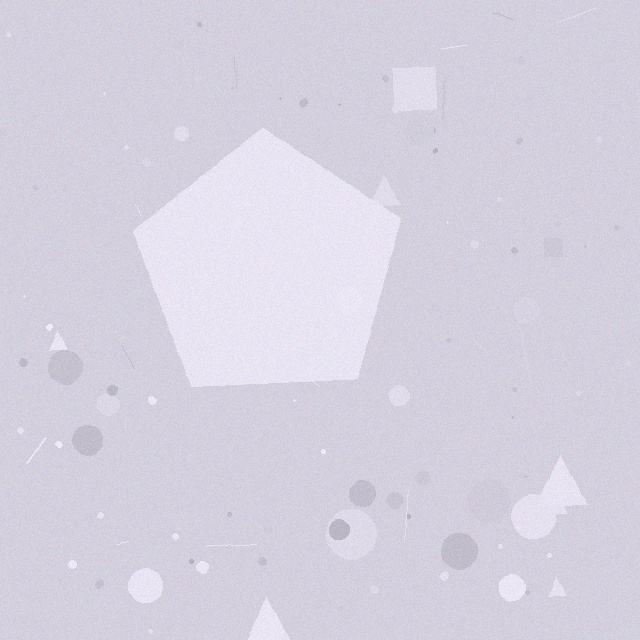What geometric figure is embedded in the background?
A pentagon is embedded in the background.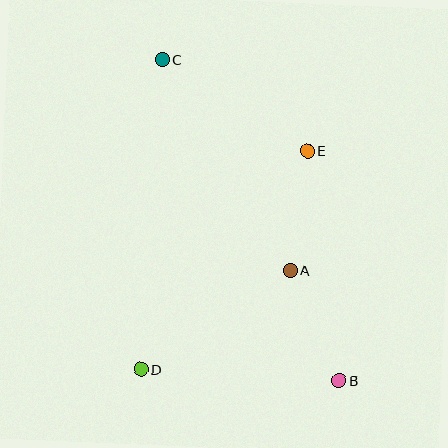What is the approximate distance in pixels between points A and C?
The distance between A and C is approximately 247 pixels.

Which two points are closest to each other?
Points A and E are closest to each other.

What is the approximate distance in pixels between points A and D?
The distance between A and D is approximately 179 pixels.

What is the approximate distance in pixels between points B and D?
The distance between B and D is approximately 198 pixels.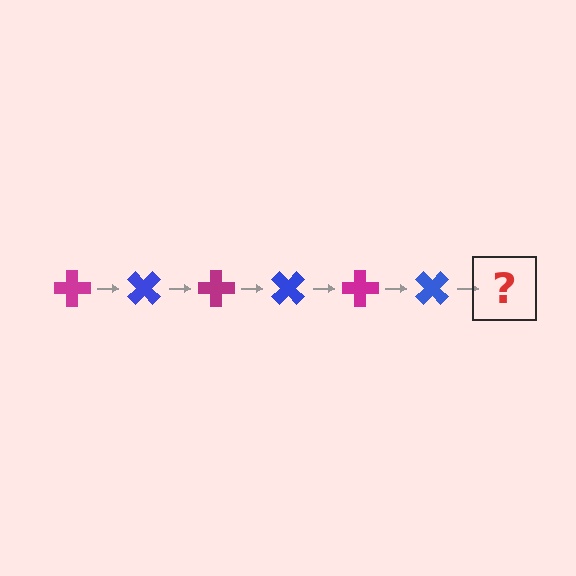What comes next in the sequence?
The next element should be a magenta cross, rotated 270 degrees from the start.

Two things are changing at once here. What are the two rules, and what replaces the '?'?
The two rules are that it rotates 45 degrees each step and the color cycles through magenta and blue. The '?' should be a magenta cross, rotated 270 degrees from the start.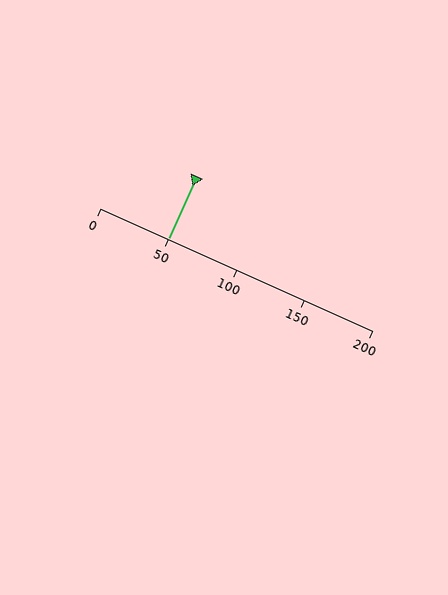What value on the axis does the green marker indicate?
The marker indicates approximately 50.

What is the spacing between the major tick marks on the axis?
The major ticks are spaced 50 apart.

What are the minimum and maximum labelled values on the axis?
The axis runs from 0 to 200.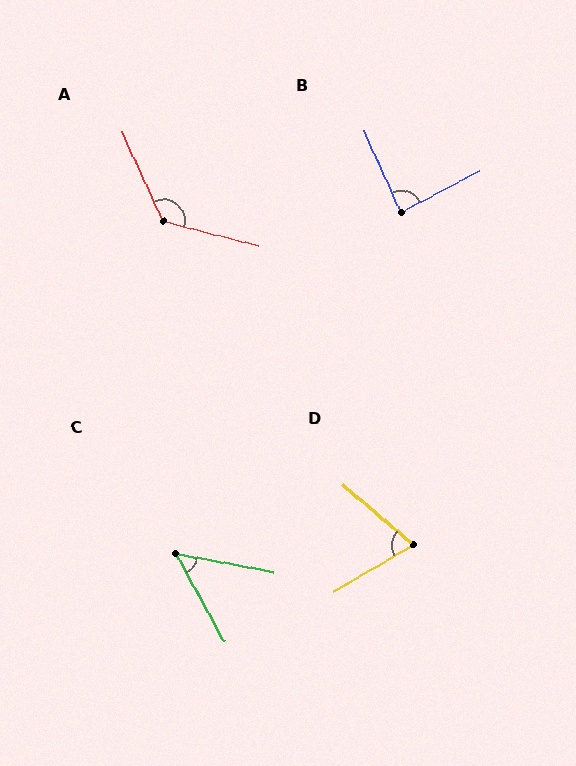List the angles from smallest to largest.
C (50°), D (71°), B (86°), A (128°).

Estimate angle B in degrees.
Approximately 86 degrees.